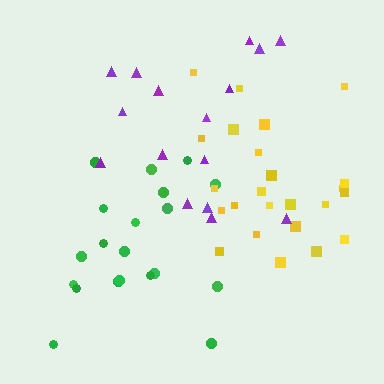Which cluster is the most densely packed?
Green.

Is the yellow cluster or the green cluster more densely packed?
Green.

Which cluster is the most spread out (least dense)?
Purple.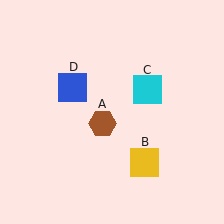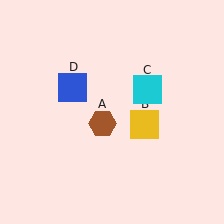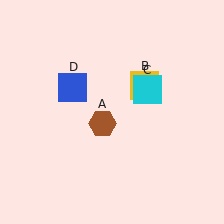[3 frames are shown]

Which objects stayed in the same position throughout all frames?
Brown hexagon (object A) and cyan square (object C) and blue square (object D) remained stationary.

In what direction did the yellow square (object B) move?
The yellow square (object B) moved up.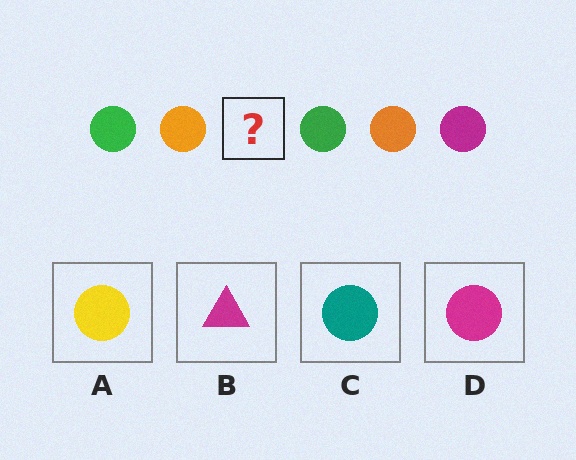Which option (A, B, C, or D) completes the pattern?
D.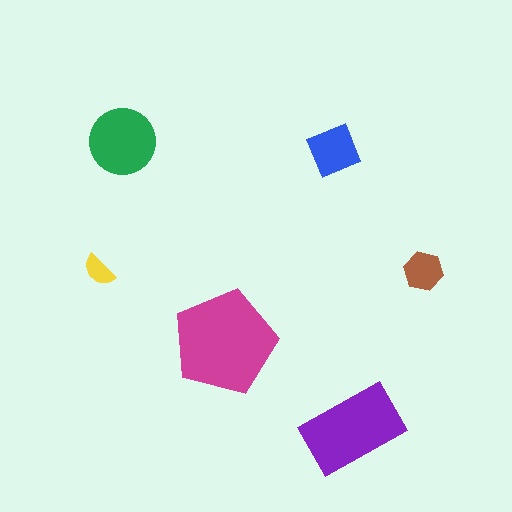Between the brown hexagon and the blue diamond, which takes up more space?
The blue diamond.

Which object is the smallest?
The yellow semicircle.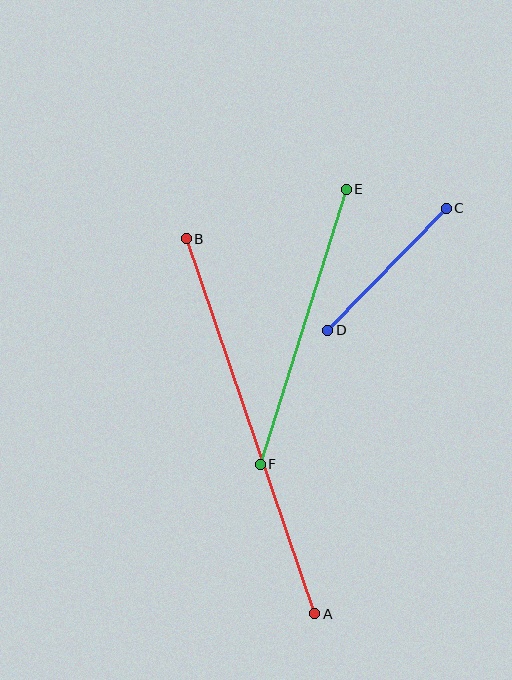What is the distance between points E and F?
The distance is approximately 288 pixels.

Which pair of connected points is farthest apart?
Points A and B are farthest apart.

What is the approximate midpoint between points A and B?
The midpoint is at approximately (251, 426) pixels.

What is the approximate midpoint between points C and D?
The midpoint is at approximately (387, 269) pixels.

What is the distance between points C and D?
The distance is approximately 170 pixels.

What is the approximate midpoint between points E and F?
The midpoint is at approximately (303, 327) pixels.